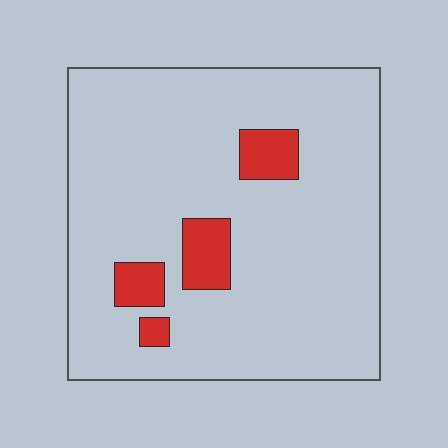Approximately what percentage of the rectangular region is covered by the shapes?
Approximately 10%.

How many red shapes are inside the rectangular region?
4.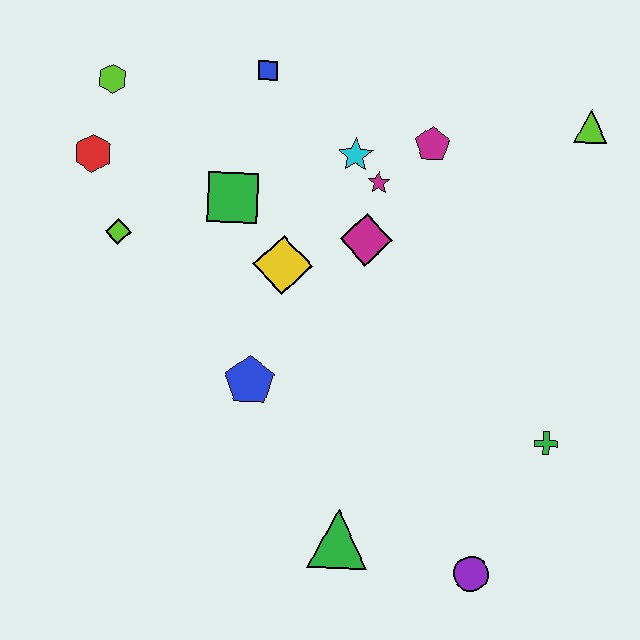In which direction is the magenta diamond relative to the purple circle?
The magenta diamond is above the purple circle.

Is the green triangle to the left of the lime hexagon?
No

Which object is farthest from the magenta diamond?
The purple circle is farthest from the magenta diamond.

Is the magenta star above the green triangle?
Yes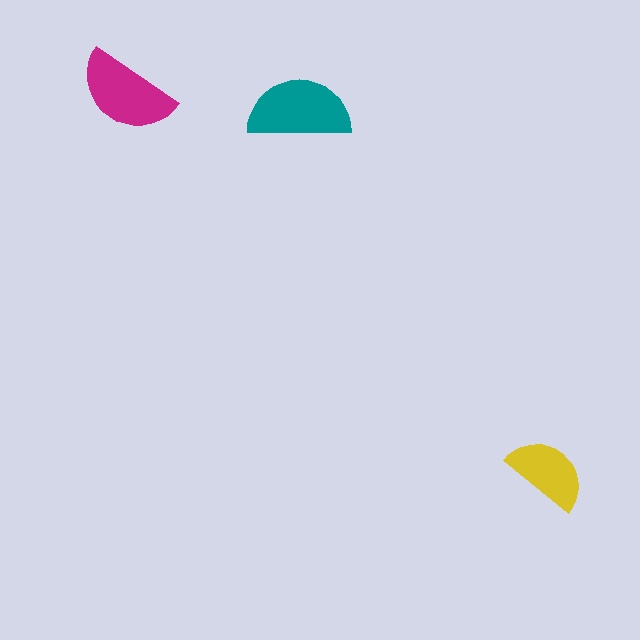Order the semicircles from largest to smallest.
the teal one, the magenta one, the yellow one.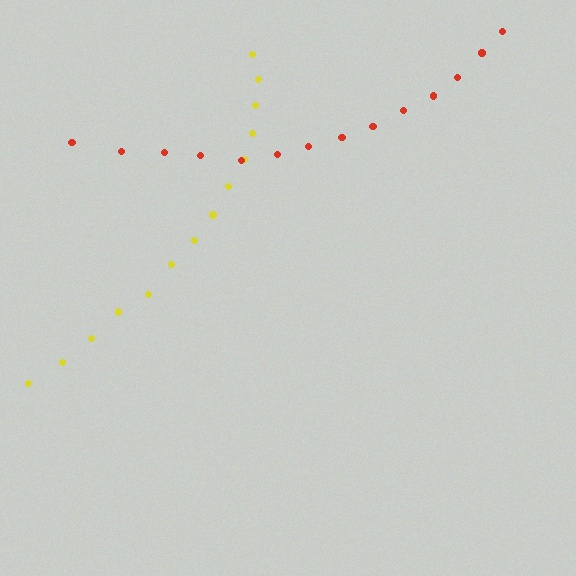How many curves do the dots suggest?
There are 2 distinct paths.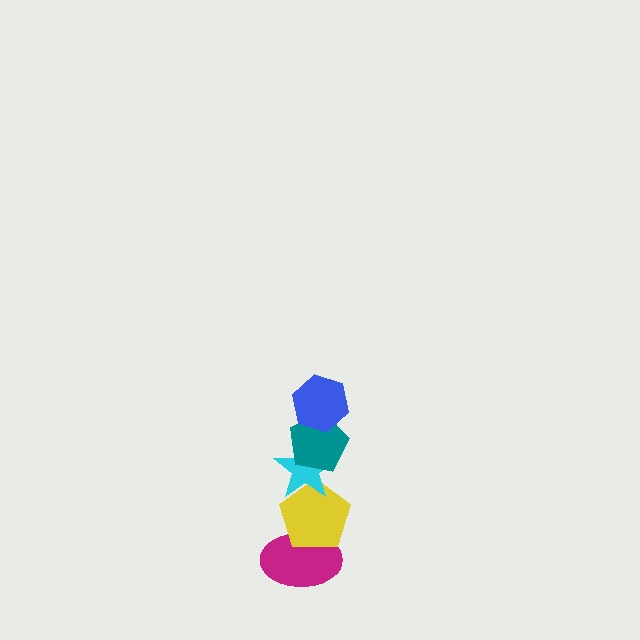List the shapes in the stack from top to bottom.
From top to bottom: the blue hexagon, the teal pentagon, the cyan star, the yellow pentagon, the magenta ellipse.